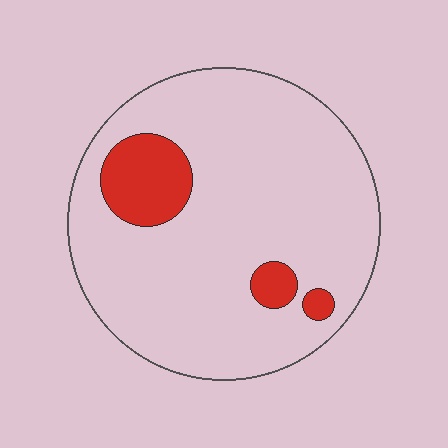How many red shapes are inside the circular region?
3.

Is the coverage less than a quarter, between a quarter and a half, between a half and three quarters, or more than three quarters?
Less than a quarter.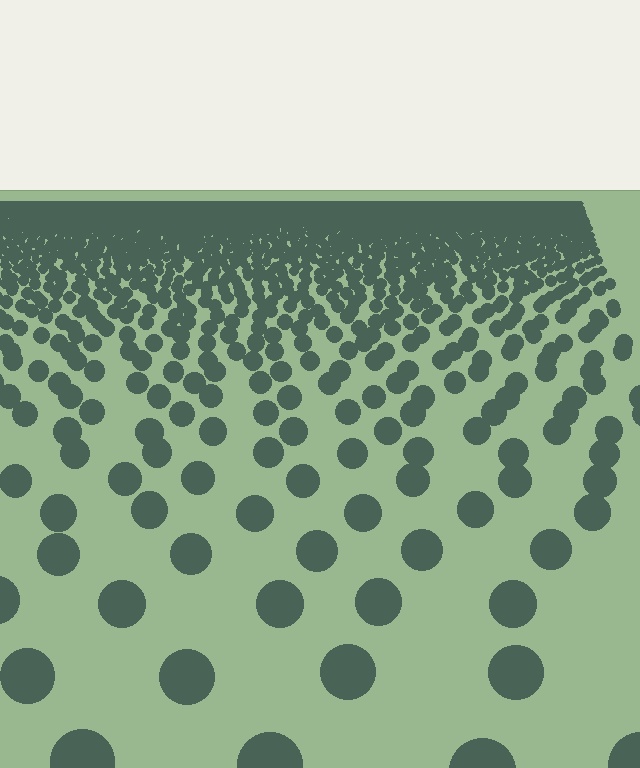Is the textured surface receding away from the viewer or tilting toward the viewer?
The surface is receding away from the viewer. Texture elements get smaller and denser toward the top.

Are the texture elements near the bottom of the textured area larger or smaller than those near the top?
Larger. Near the bottom, elements are closer to the viewer and appear at a bigger on-screen size.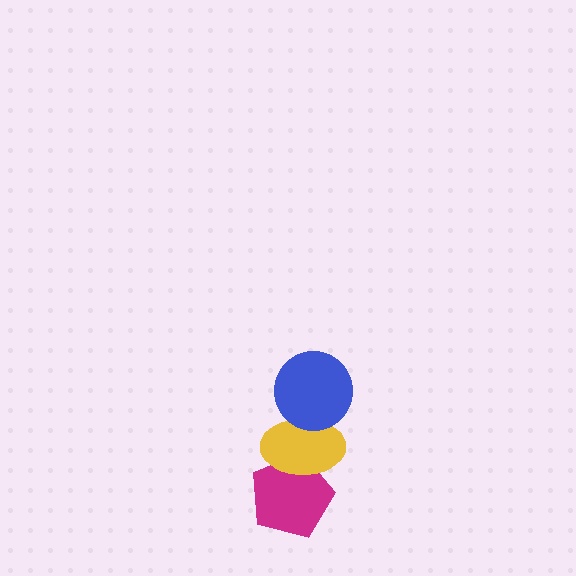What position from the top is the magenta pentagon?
The magenta pentagon is 3rd from the top.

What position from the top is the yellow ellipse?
The yellow ellipse is 2nd from the top.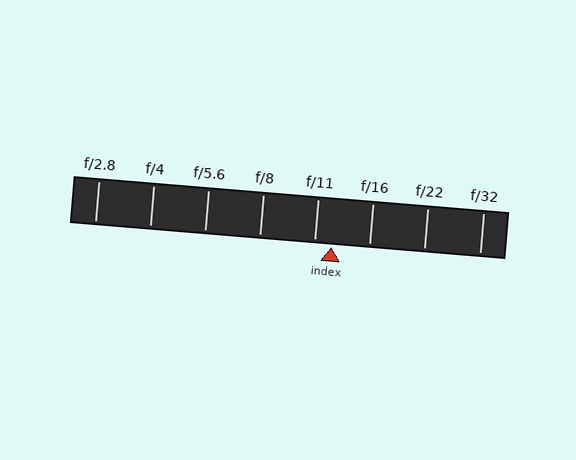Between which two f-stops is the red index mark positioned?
The index mark is between f/11 and f/16.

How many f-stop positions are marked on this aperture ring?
There are 8 f-stop positions marked.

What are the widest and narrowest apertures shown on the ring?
The widest aperture shown is f/2.8 and the narrowest is f/32.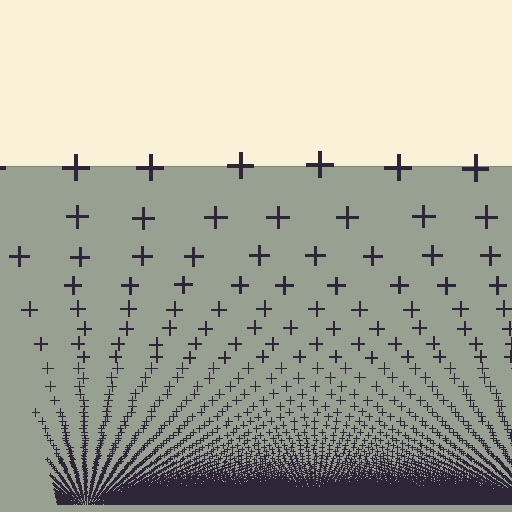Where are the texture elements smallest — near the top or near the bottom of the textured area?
Near the bottom.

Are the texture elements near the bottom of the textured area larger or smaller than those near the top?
Smaller. The gradient is inverted — elements near the bottom are smaller and denser.